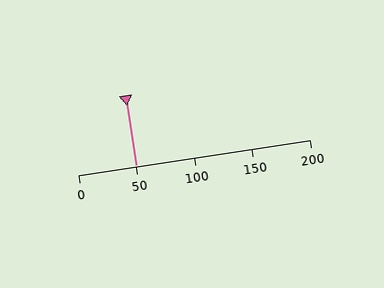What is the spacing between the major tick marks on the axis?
The major ticks are spaced 50 apart.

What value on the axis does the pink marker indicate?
The marker indicates approximately 50.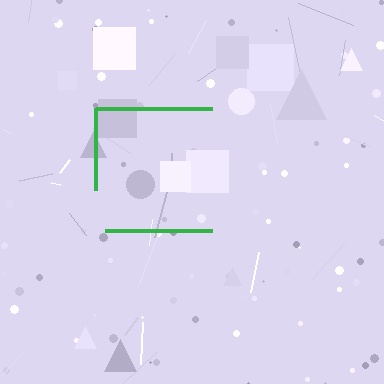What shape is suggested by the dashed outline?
The dashed outline suggests a square.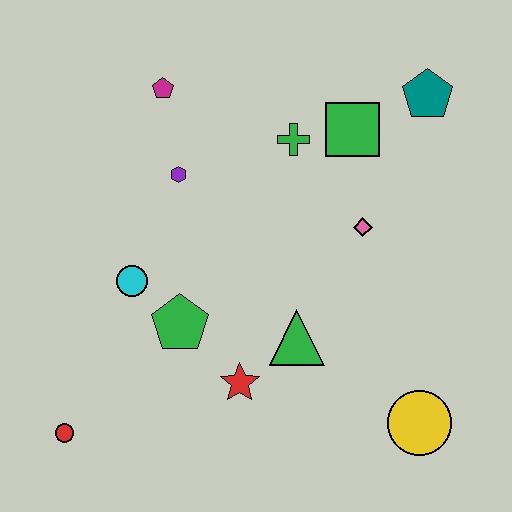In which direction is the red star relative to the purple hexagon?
The red star is below the purple hexagon.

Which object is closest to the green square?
The green cross is closest to the green square.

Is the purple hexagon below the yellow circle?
No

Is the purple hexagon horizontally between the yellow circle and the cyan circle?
Yes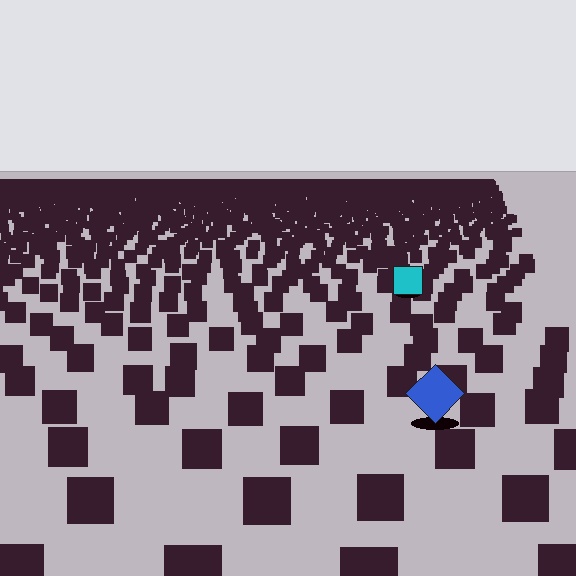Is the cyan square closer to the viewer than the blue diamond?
No. The blue diamond is closer — you can tell from the texture gradient: the ground texture is coarser near it.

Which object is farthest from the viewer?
The cyan square is farthest from the viewer. It appears smaller and the ground texture around it is denser.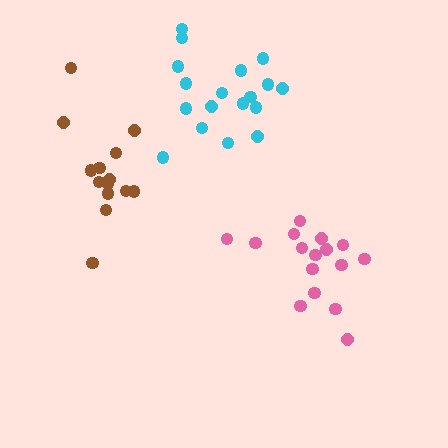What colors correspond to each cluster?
The clusters are colored: pink, brown, cyan.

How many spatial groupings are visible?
There are 3 spatial groupings.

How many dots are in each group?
Group 1: 16 dots, Group 2: 14 dots, Group 3: 18 dots (48 total).